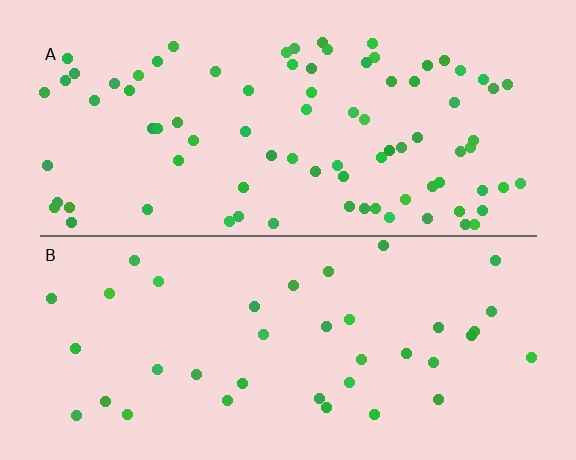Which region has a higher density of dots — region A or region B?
A (the top).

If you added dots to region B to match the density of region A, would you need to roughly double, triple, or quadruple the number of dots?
Approximately double.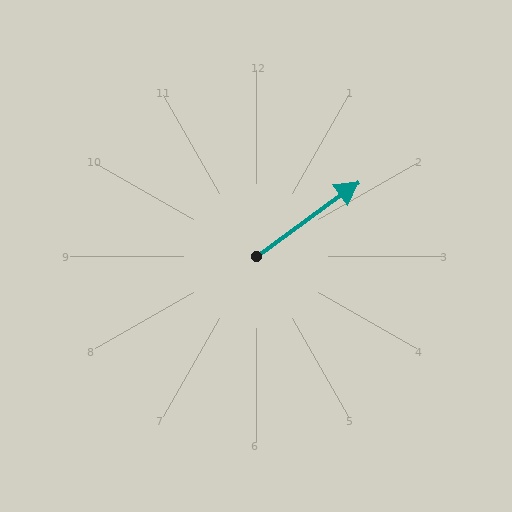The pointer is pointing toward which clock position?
Roughly 2 o'clock.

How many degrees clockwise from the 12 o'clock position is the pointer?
Approximately 54 degrees.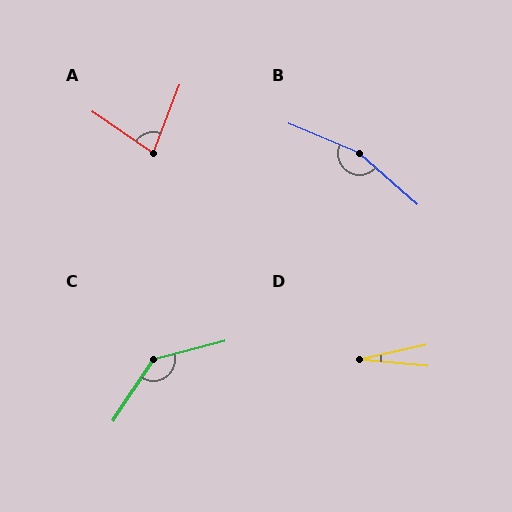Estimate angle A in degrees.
Approximately 76 degrees.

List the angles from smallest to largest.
D (18°), A (76°), C (138°), B (161°).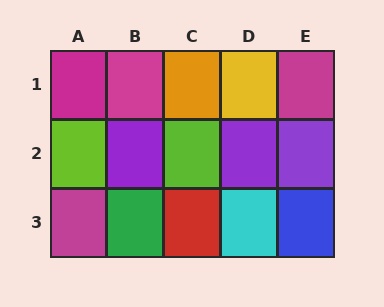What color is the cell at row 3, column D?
Cyan.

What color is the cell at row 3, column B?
Green.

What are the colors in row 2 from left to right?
Lime, purple, lime, purple, purple.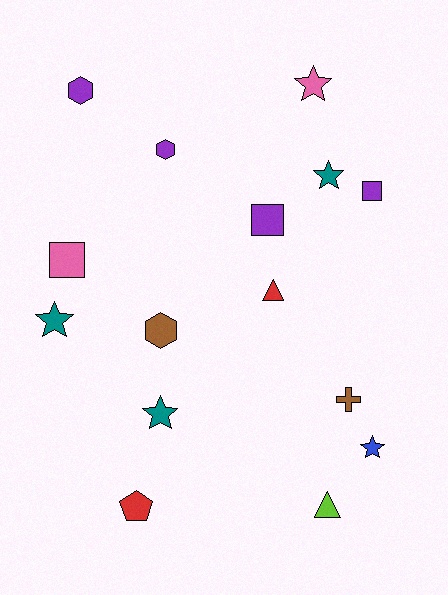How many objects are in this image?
There are 15 objects.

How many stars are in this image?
There are 5 stars.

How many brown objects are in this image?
There are 2 brown objects.